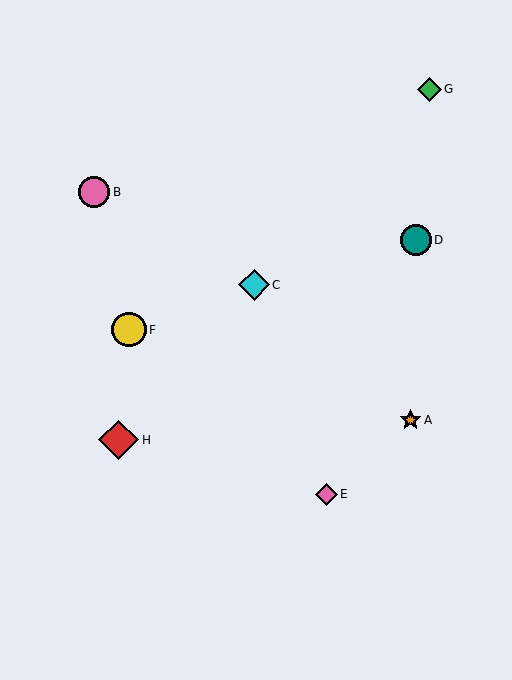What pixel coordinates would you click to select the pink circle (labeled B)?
Click at (94, 192) to select the pink circle B.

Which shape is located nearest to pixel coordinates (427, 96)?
The green diamond (labeled G) at (430, 89) is nearest to that location.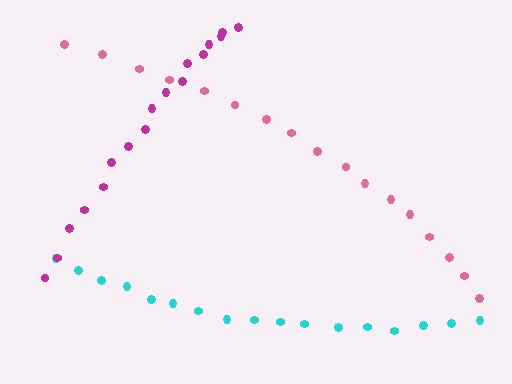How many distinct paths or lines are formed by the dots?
There are 3 distinct paths.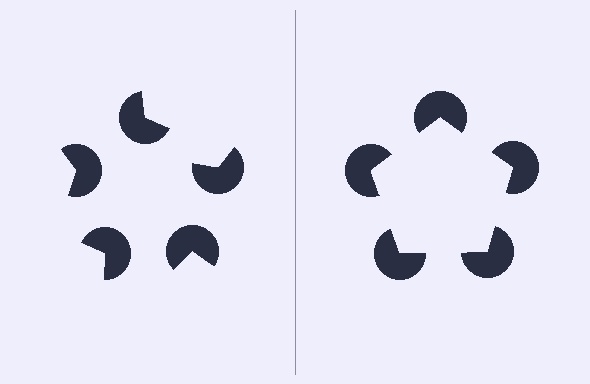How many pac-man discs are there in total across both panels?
10 — 5 on each side.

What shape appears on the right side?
An illusory pentagon.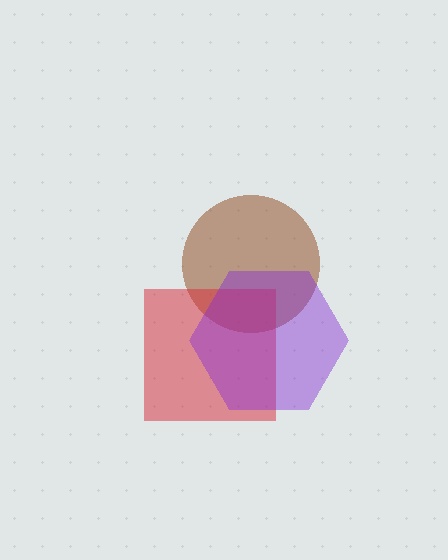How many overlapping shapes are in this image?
There are 3 overlapping shapes in the image.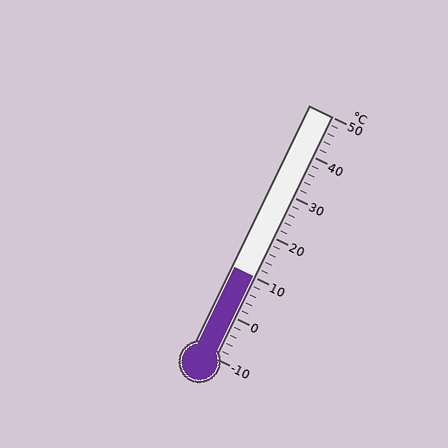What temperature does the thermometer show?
The thermometer shows approximately 10°C.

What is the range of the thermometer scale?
The thermometer scale ranges from -10°C to 50°C.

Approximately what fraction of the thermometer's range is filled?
The thermometer is filled to approximately 35% of its range.